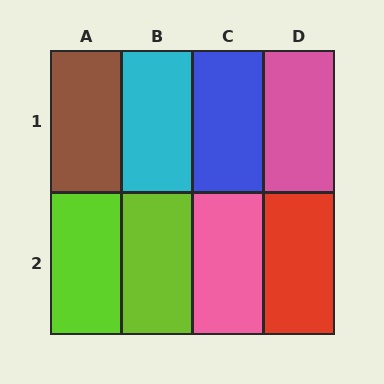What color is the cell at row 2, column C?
Pink.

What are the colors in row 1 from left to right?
Brown, cyan, blue, pink.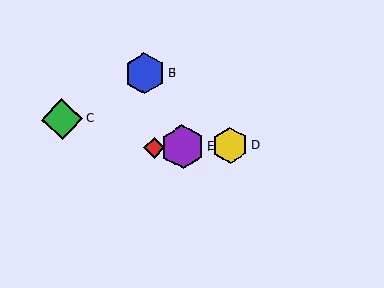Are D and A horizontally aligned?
Yes, both are at y≈146.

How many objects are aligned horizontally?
3 objects (A, D, E) are aligned horizontally.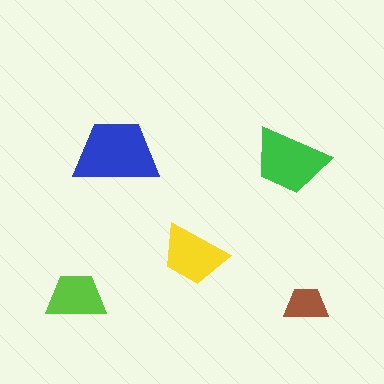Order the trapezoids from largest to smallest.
the blue one, the green one, the yellow one, the lime one, the brown one.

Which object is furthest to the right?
The brown trapezoid is rightmost.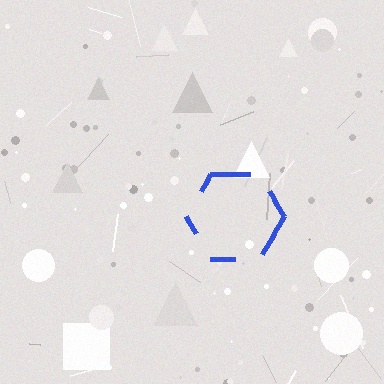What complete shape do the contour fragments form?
The contour fragments form a hexagon.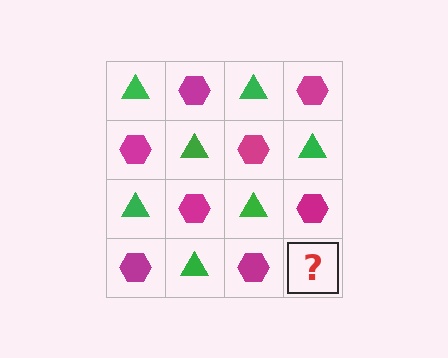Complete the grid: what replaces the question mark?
The question mark should be replaced with a green triangle.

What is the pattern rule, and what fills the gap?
The rule is that it alternates green triangle and magenta hexagon in a checkerboard pattern. The gap should be filled with a green triangle.